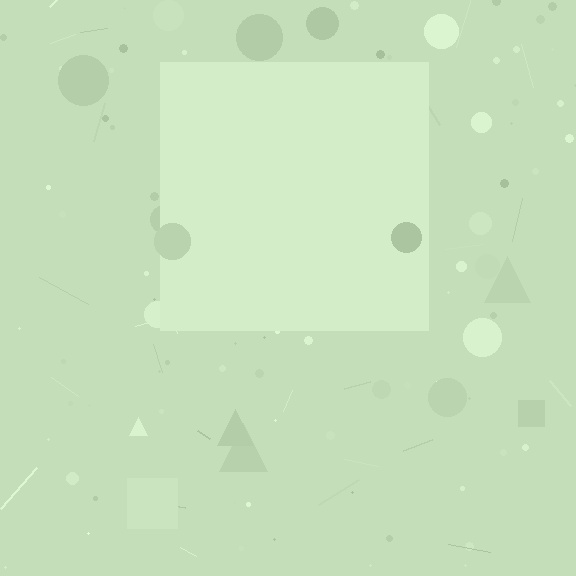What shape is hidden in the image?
A square is hidden in the image.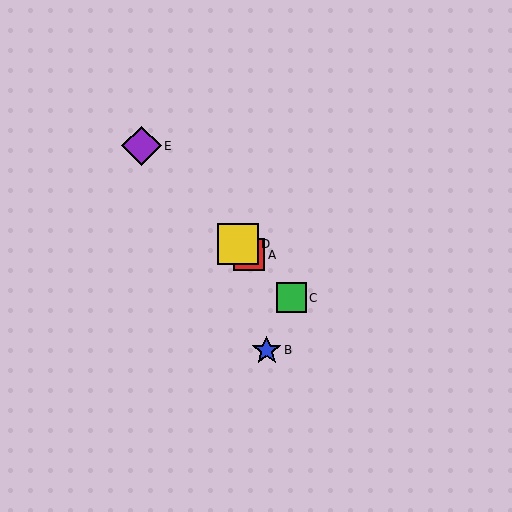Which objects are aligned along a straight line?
Objects A, C, D, E are aligned along a straight line.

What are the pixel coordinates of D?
Object D is at (238, 244).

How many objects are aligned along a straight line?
4 objects (A, C, D, E) are aligned along a straight line.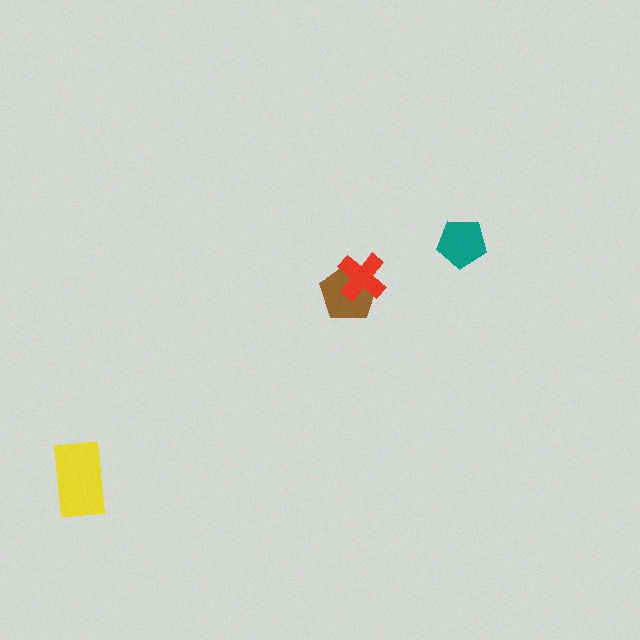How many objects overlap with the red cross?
1 object overlaps with the red cross.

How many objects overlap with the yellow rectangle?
0 objects overlap with the yellow rectangle.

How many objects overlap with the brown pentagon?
1 object overlaps with the brown pentagon.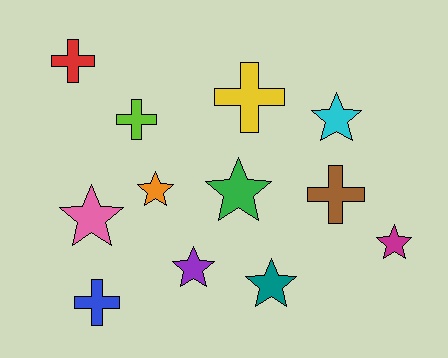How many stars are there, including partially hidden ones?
There are 7 stars.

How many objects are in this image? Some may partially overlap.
There are 12 objects.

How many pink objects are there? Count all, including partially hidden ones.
There is 1 pink object.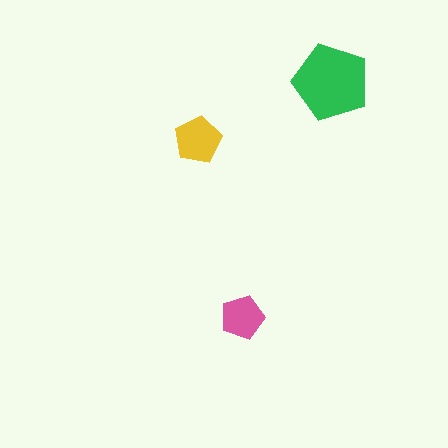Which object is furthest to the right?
The green pentagon is rightmost.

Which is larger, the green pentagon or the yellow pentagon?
The green one.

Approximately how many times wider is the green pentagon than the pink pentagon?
About 1.5 times wider.